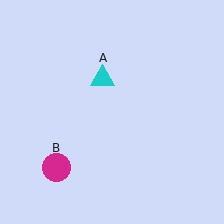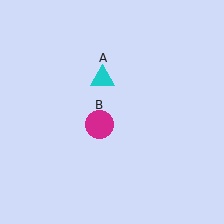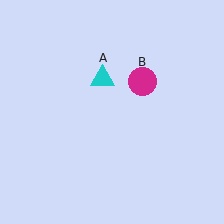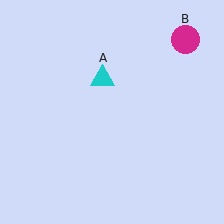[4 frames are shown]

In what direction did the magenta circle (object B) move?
The magenta circle (object B) moved up and to the right.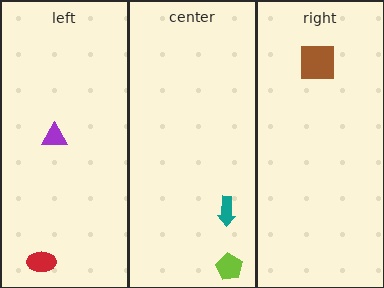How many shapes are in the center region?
2.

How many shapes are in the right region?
1.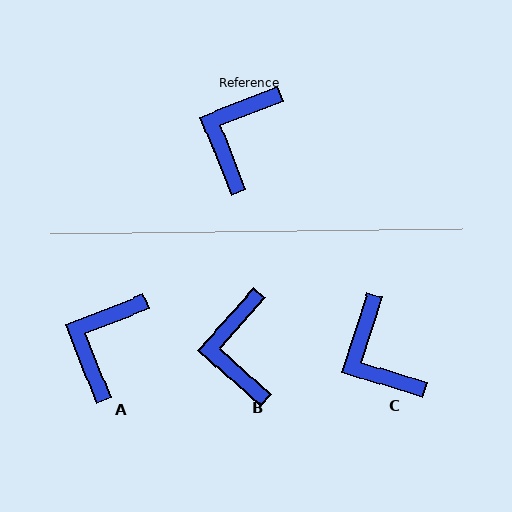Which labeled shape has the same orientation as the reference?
A.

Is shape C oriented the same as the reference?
No, it is off by about 51 degrees.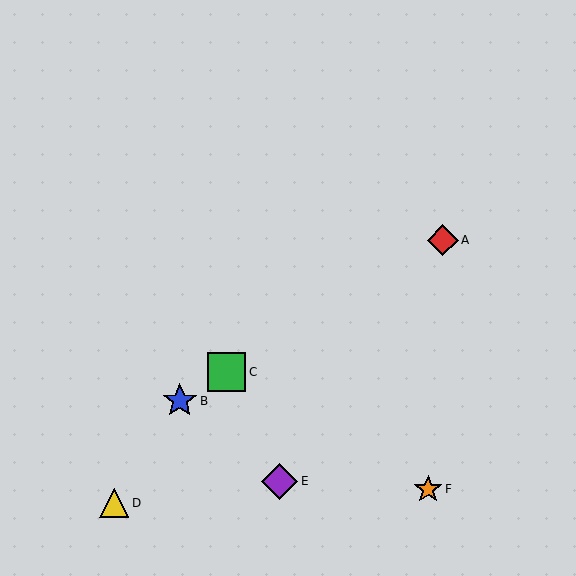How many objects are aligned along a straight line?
3 objects (A, B, C) are aligned along a straight line.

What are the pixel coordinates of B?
Object B is at (180, 401).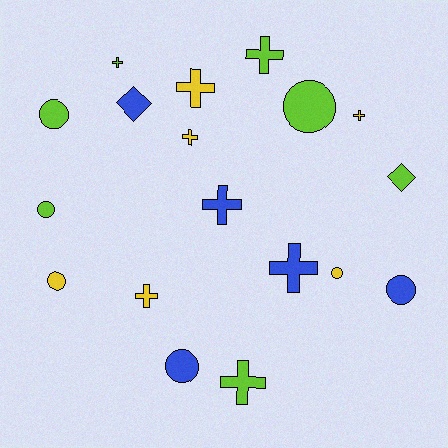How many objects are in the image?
There are 18 objects.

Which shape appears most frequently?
Cross, with 9 objects.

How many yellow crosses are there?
There are 4 yellow crosses.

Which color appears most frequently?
Lime, with 7 objects.